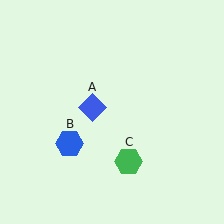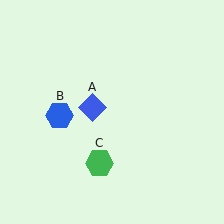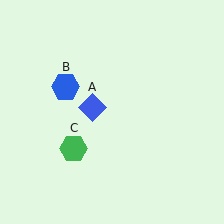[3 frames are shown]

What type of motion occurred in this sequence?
The blue hexagon (object B), green hexagon (object C) rotated clockwise around the center of the scene.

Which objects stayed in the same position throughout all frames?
Blue diamond (object A) remained stationary.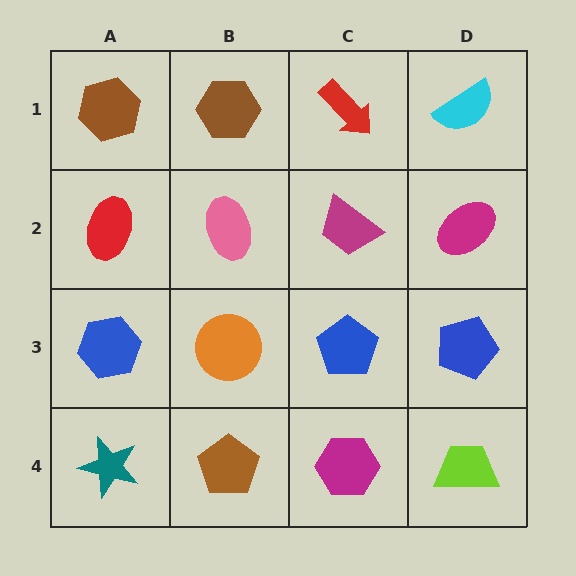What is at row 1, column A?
A brown hexagon.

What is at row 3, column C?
A blue pentagon.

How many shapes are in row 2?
4 shapes.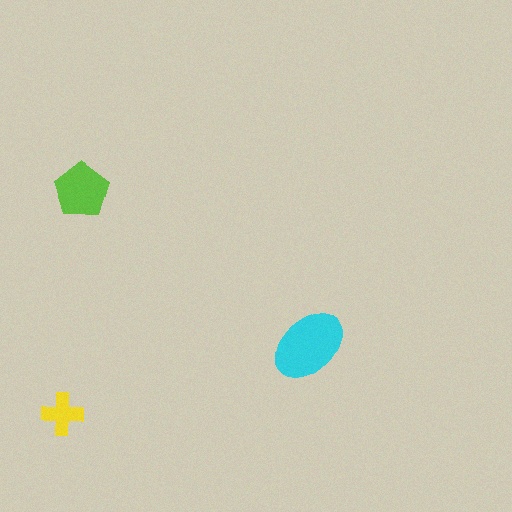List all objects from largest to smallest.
The cyan ellipse, the lime pentagon, the yellow cross.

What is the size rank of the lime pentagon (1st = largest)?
2nd.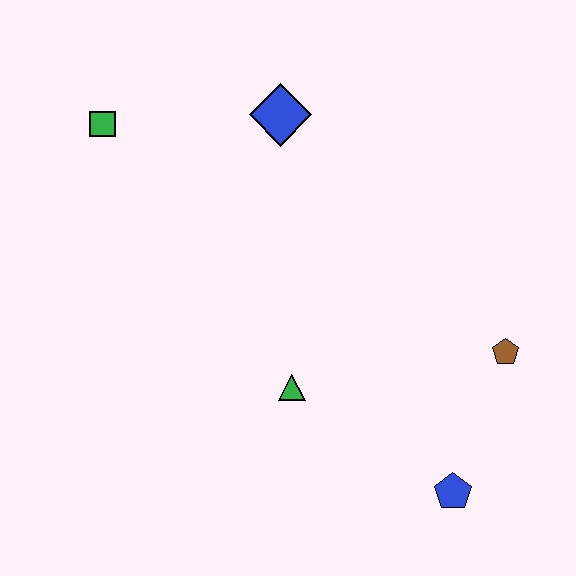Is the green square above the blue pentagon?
Yes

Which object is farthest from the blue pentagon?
The green square is farthest from the blue pentagon.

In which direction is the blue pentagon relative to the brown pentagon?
The blue pentagon is below the brown pentagon.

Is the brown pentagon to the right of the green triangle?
Yes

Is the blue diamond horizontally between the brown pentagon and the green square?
Yes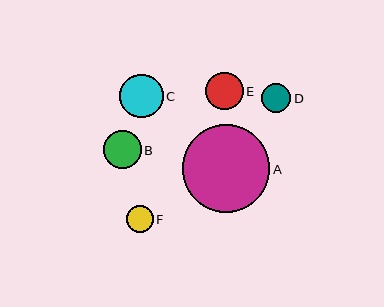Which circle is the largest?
Circle A is the largest with a size of approximately 87 pixels.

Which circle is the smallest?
Circle F is the smallest with a size of approximately 27 pixels.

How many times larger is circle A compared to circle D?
Circle A is approximately 3.0 times the size of circle D.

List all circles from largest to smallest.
From largest to smallest: A, C, B, E, D, F.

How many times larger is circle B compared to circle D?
Circle B is approximately 1.3 times the size of circle D.